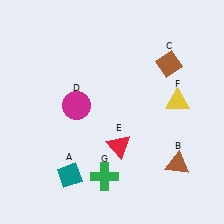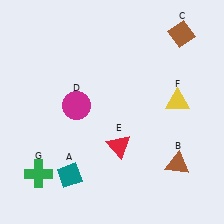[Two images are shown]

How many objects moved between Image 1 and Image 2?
2 objects moved between the two images.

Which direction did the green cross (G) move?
The green cross (G) moved left.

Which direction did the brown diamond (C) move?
The brown diamond (C) moved up.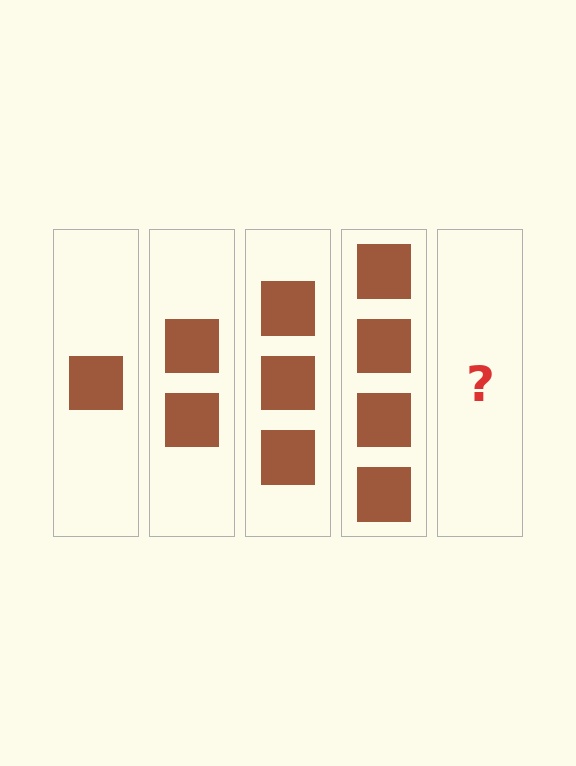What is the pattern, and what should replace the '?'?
The pattern is that each step adds one more square. The '?' should be 5 squares.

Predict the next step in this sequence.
The next step is 5 squares.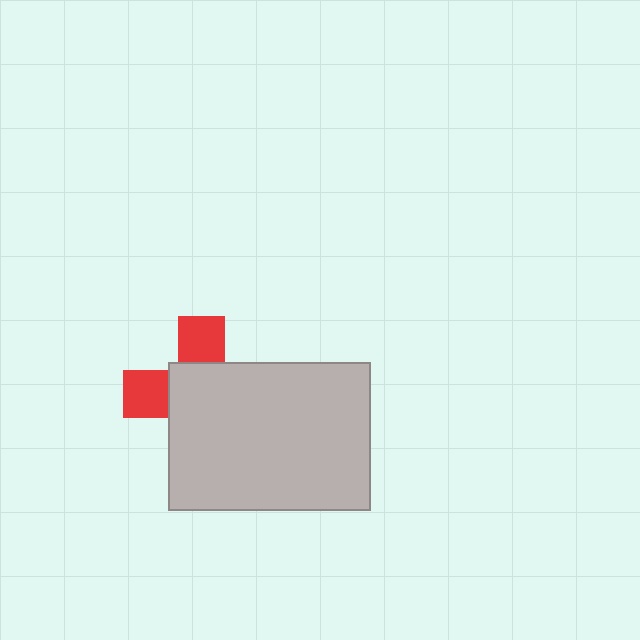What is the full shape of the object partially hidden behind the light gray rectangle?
The partially hidden object is a red cross.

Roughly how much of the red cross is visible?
A small part of it is visible (roughly 34%).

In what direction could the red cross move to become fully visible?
The red cross could move toward the upper-left. That would shift it out from behind the light gray rectangle entirely.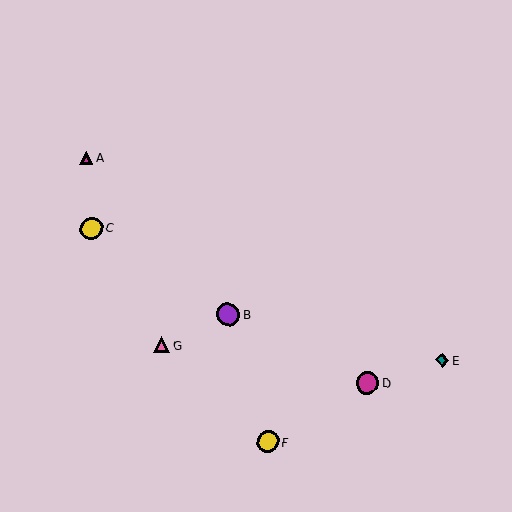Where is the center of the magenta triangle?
The center of the magenta triangle is at (86, 158).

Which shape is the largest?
The purple circle (labeled B) is the largest.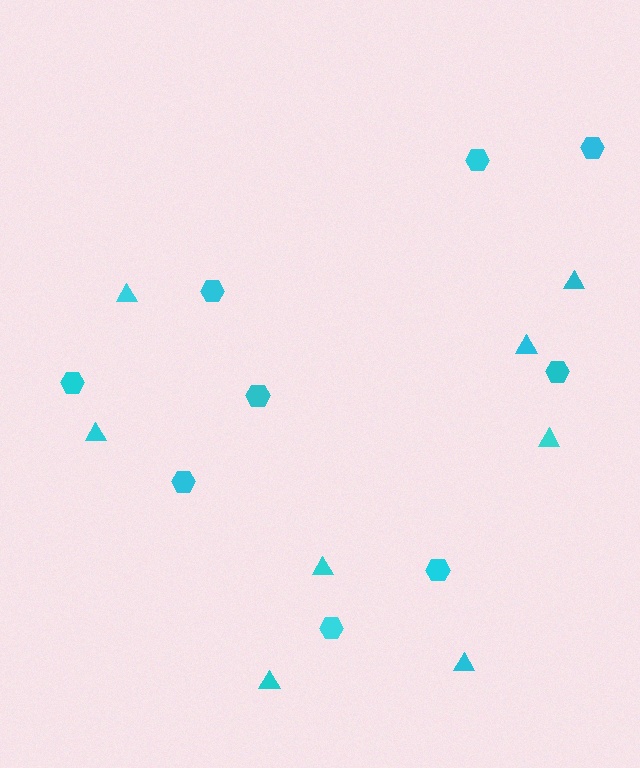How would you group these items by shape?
There are 2 groups: one group of hexagons (9) and one group of triangles (8).